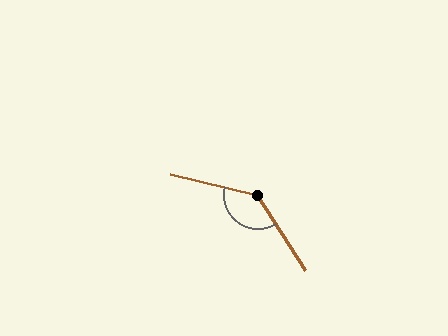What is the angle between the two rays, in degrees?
Approximately 136 degrees.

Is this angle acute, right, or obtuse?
It is obtuse.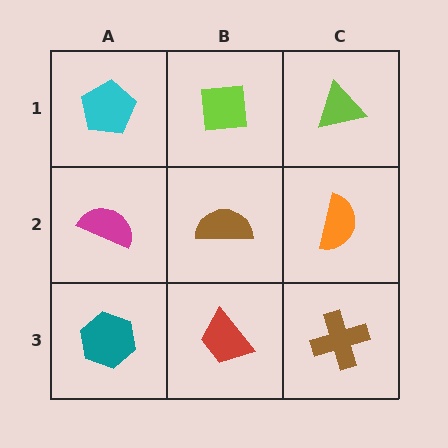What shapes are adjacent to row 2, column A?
A cyan pentagon (row 1, column A), a teal hexagon (row 3, column A), a brown semicircle (row 2, column B).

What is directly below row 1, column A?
A magenta semicircle.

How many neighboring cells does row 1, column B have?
3.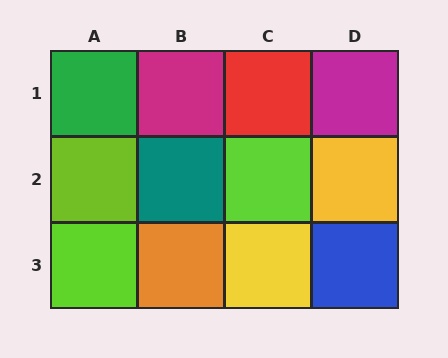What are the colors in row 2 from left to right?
Lime, teal, lime, yellow.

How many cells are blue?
1 cell is blue.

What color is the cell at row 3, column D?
Blue.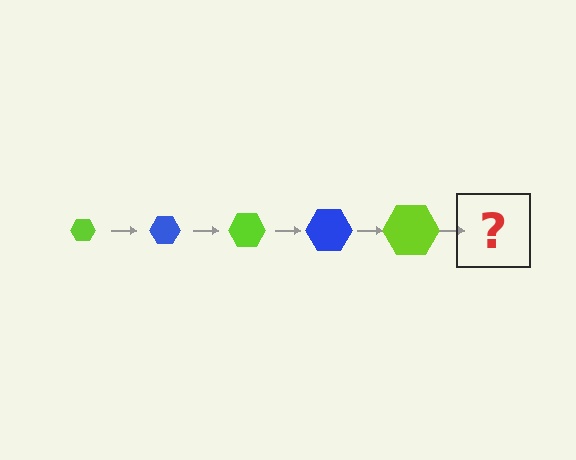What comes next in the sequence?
The next element should be a blue hexagon, larger than the previous one.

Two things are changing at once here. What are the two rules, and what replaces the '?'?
The two rules are that the hexagon grows larger each step and the color cycles through lime and blue. The '?' should be a blue hexagon, larger than the previous one.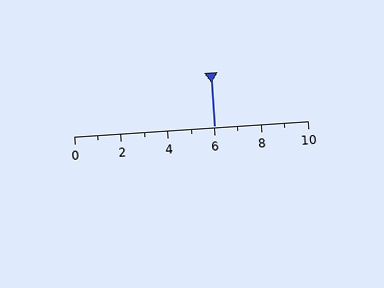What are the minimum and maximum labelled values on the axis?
The axis runs from 0 to 10.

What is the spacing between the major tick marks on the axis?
The major ticks are spaced 2 apart.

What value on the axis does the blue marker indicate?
The marker indicates approximately 6.